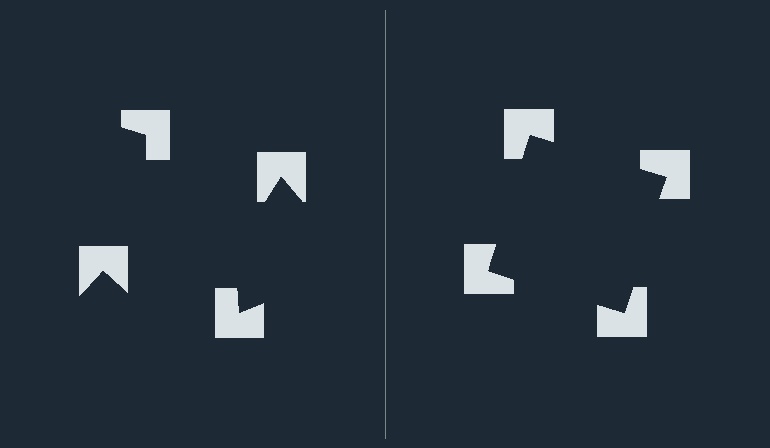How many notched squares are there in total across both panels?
8 — 4 on each side.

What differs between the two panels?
The notched squares are positioned identically on both sides; only the wedge orientations differ. On the right they align to a square; on the left they are misaligned.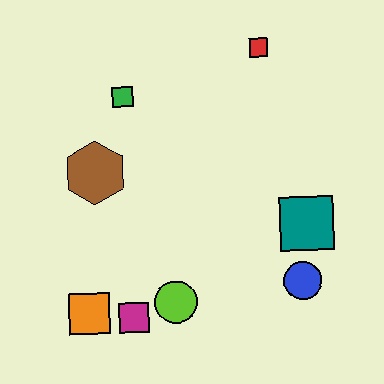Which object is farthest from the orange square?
The red square is farthest from the orange square.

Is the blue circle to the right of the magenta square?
Yes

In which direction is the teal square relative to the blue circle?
The teal square is above the blue circle.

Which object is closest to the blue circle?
The teal square is closest to the blue circle.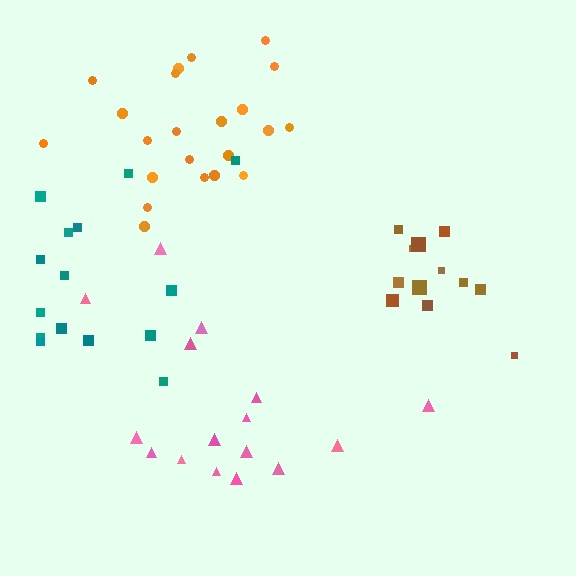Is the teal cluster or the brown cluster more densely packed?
Brown.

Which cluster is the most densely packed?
Brown.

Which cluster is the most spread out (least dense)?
Teal.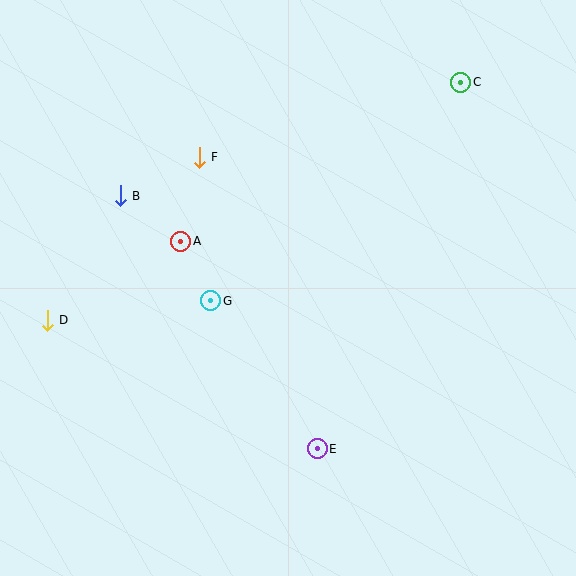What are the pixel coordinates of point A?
Point A is at (181, 241).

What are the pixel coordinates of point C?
Point C is at (461, 82).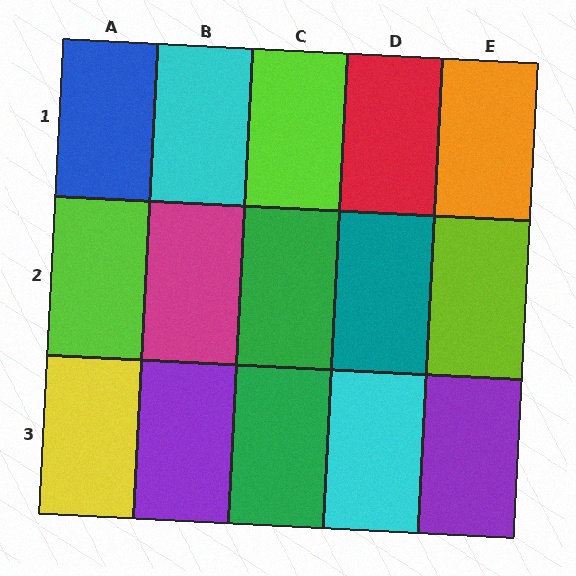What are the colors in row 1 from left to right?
Blue, cyan, lime, red, orange.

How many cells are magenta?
1 cell is magenta.